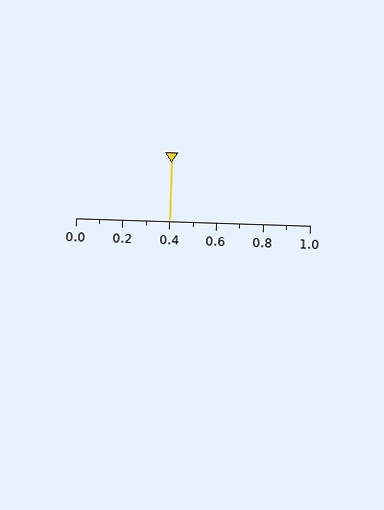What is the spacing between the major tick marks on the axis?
The major ticks are spaced 0.2 apart.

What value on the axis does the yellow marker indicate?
The marker indicates approximately 0.4.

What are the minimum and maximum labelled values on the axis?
The axis runs from 0.0 to 1.0.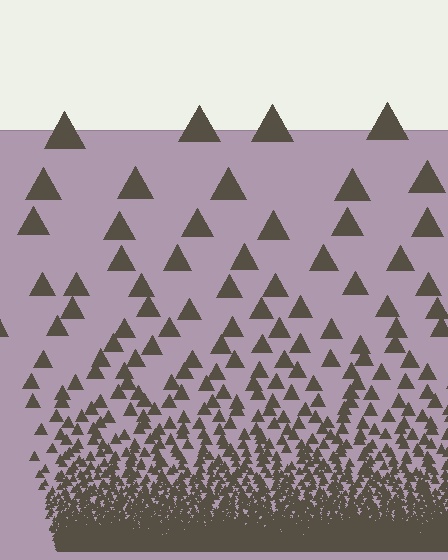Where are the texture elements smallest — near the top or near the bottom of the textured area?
Near the bottom.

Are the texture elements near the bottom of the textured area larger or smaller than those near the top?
Smaller. The gradient is inverted — elements near the bottom are smaller and denser.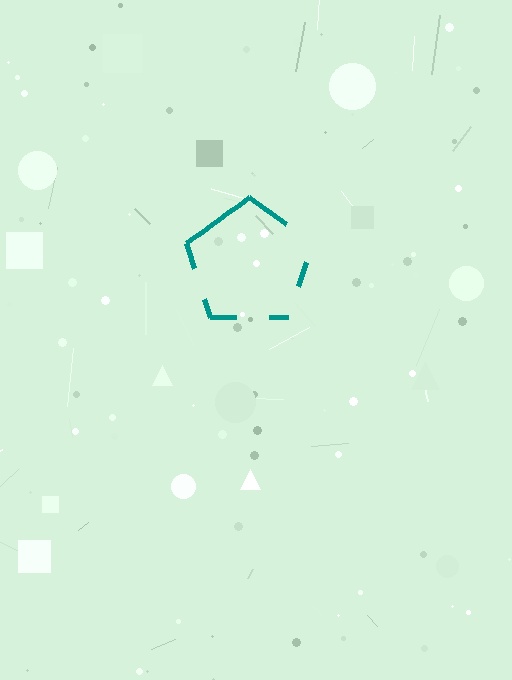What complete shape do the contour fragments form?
The contour fragments form a pentagon.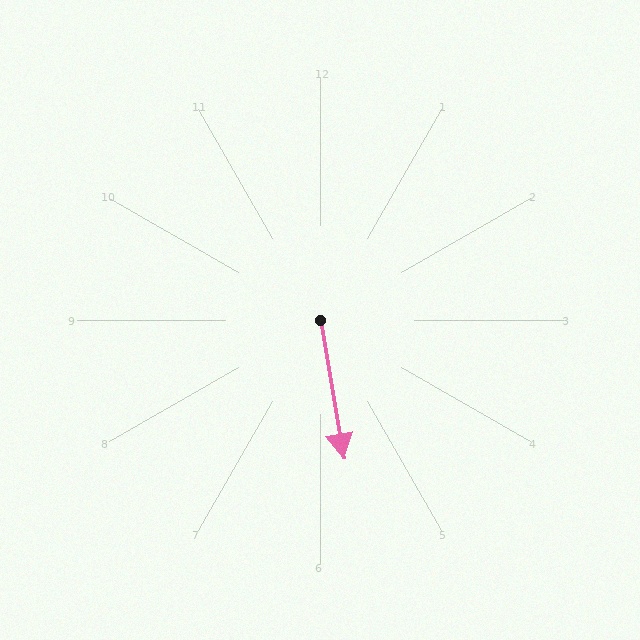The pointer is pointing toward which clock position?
Roughly 6 o'clock.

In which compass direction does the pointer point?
South.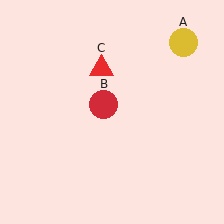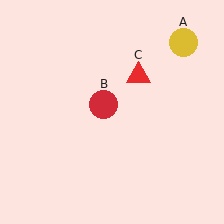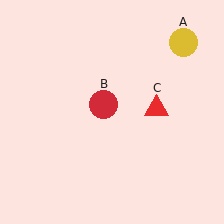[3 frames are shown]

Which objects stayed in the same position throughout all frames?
Yellow circle (object A) and red circle (object B) remained stationary.